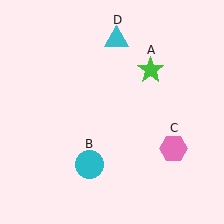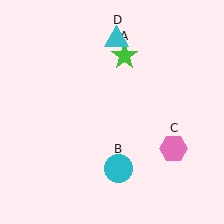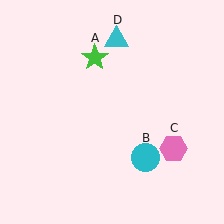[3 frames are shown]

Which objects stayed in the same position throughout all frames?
Pink hexagon (object C) and cyan triangle (object D) remained stationary.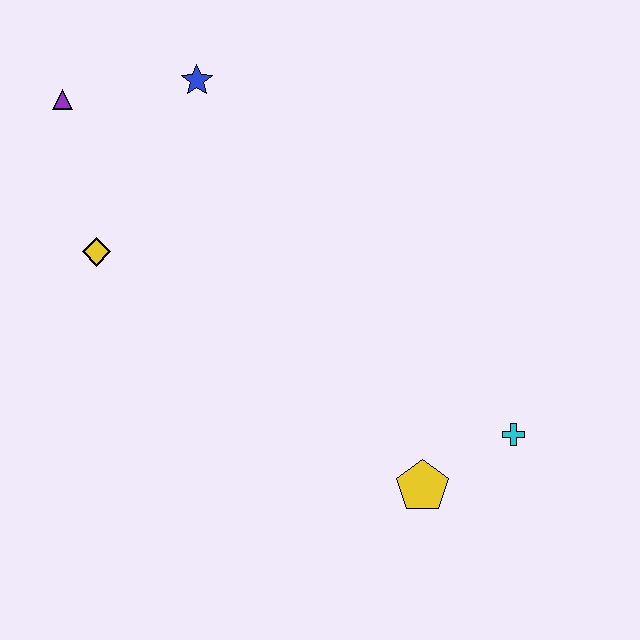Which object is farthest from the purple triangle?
The cyan cross is farthest from the purple triangle.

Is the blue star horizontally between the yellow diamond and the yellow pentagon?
Yes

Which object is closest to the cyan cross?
The yellow pentagon is closest to the cyan cross.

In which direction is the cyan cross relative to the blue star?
The cyan cross is below the blue star.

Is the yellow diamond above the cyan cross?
Yes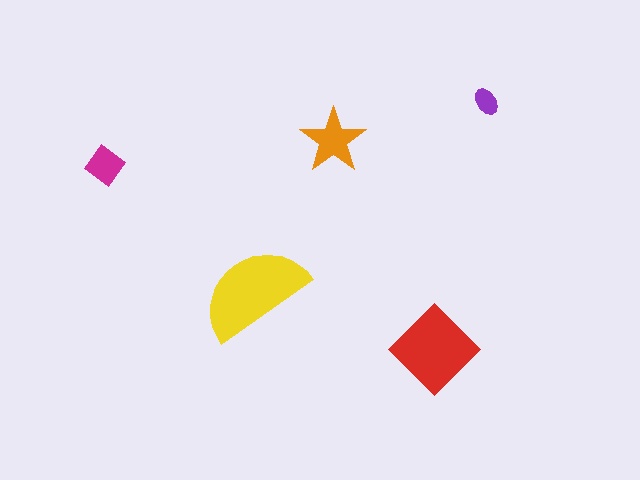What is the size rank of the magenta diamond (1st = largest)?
4th.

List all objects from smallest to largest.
The purple ellipse, the magenta diamond, the orange star, the red diamond, the yellow semicircle.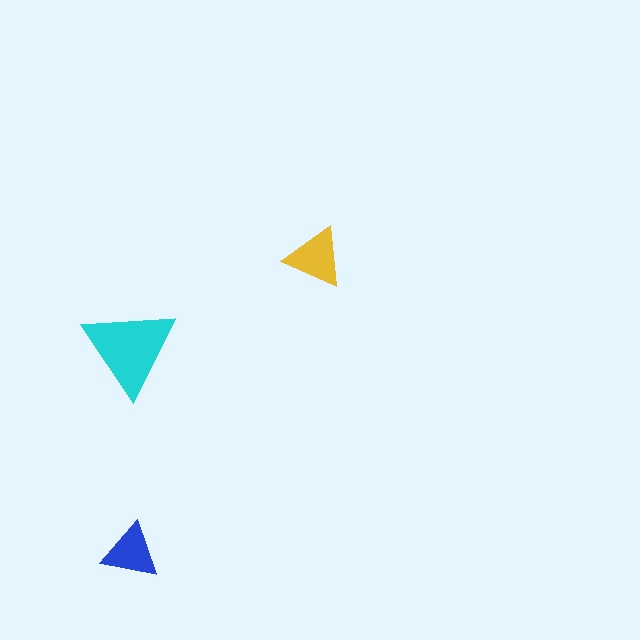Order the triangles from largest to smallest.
the cyan one, the yellow one, the blue one.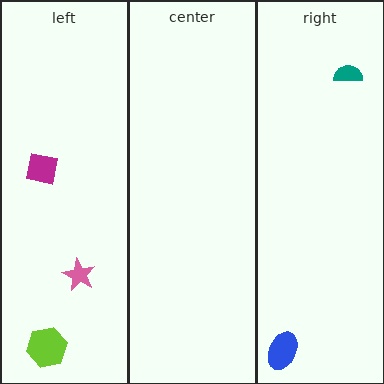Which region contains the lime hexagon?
The left region.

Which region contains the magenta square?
The left region.